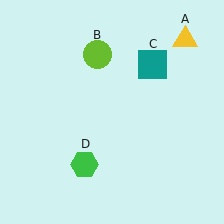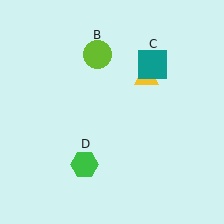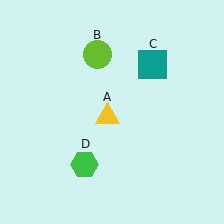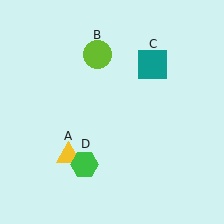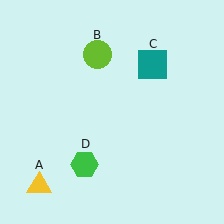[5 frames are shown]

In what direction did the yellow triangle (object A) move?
The yellow triangle (object A) moved down and to the left.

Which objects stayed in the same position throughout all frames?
Lime circle (object B) and teal square (object C) and green hexagon (object D) remained stationary.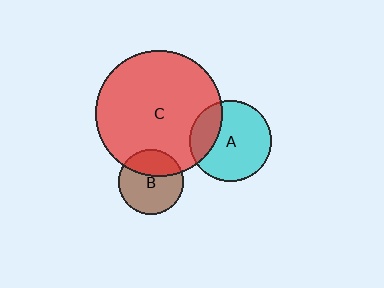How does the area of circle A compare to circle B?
Approximately 1.6 times.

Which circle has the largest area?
Circle C (red).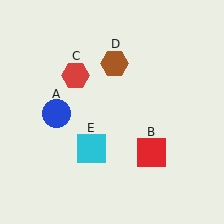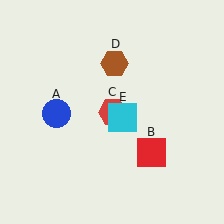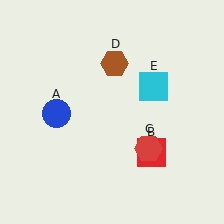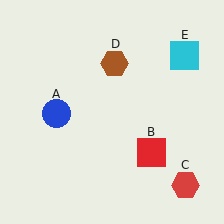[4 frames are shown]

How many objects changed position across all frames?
2 objects changed position: red hexagon (object C), cyan square (object E).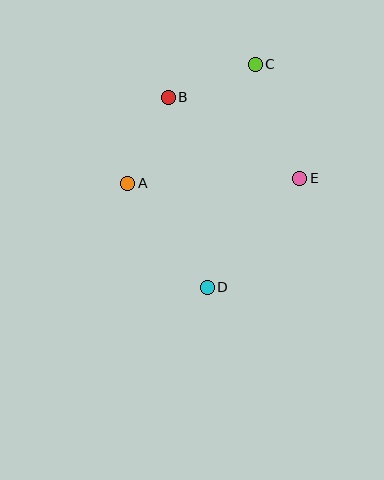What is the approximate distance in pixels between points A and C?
The distance between A and C is approximately 174 pixels.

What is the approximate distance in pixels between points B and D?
The distance between B and D is approximately 194 pixels.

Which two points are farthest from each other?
Points C and D are farthest from each other.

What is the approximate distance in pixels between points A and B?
The distance between A and B is approximately 95 pixels.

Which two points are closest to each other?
Points B and C are closest to each other.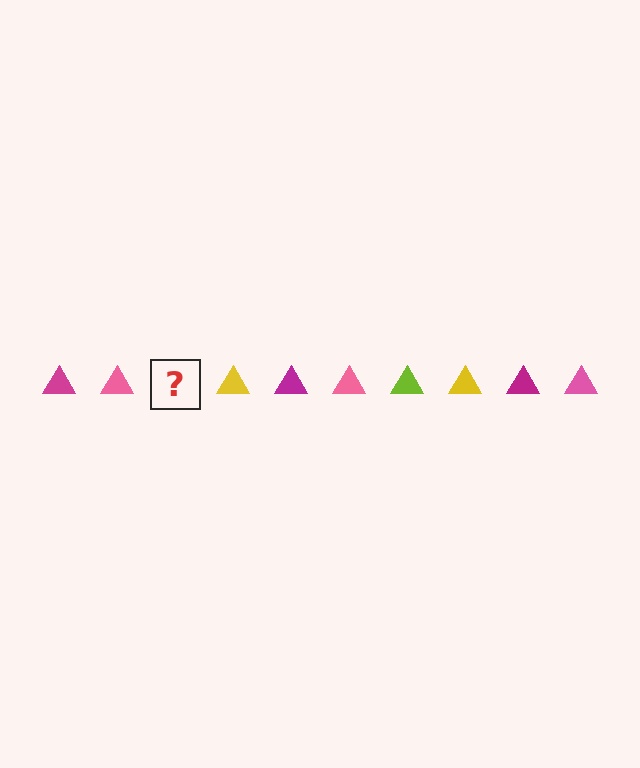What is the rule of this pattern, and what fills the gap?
The rule is that the pattern cycles through magenta, pink, lime, yellow triangles. The gap should be filled with a lime triangle.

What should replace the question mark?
The question mark should be replaced with a lime triangle.